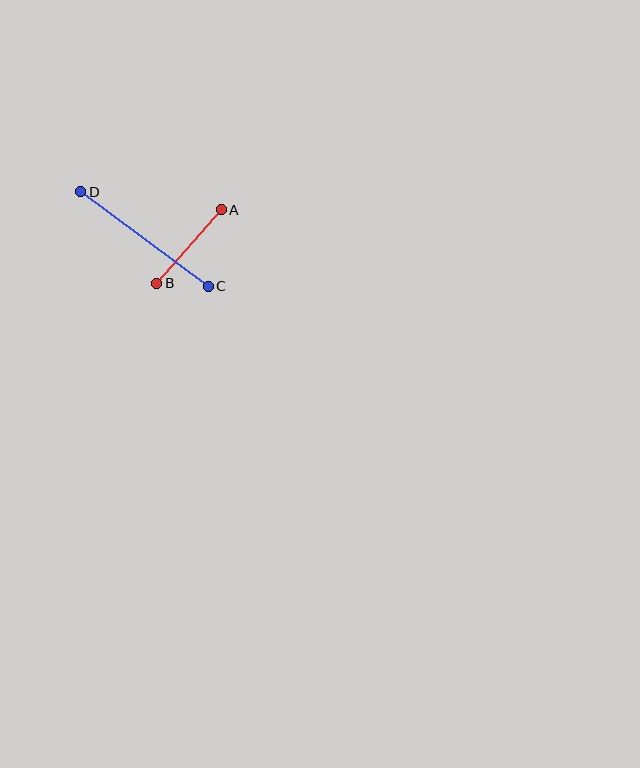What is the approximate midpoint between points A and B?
The midpoint is at approximately (189, 246) pixels.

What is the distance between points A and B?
The distance is approximately 98 pixels.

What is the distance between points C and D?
The distance is approximately 159 pixels.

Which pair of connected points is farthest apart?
Points C and D are farthest apart.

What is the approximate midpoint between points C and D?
The midpoint is at approximately (144, 239) pixels.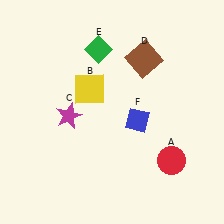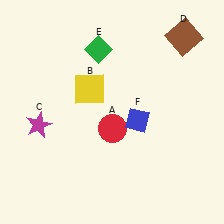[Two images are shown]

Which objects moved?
The objects that moved are: the red circle (A), the magenta star (C), the brown square (D).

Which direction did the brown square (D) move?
The brown square (D) moved right.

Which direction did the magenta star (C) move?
The magenta star (C) moved left.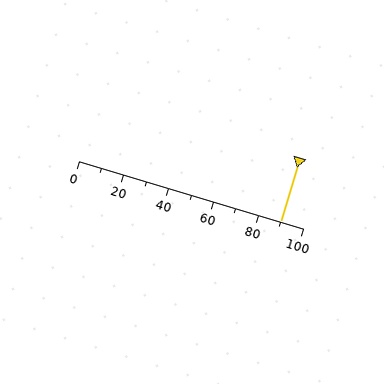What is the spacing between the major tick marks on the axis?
The major ticks are spaced 20 apart.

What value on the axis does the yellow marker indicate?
The marker indicates approximately 90.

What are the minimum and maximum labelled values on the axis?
The axis runs from 0 to 100.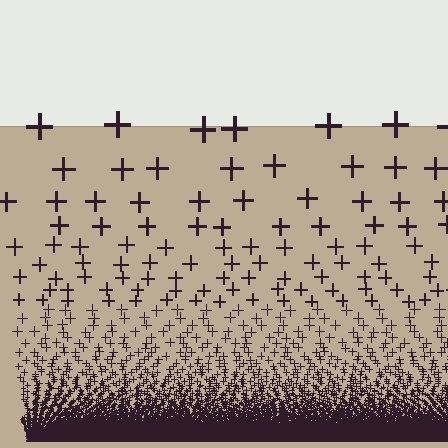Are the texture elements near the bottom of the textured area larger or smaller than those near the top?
Smaller. The gradient is inverted — elements near the bottom are smaller and denser.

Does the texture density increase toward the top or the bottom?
Density increases toward the bottom.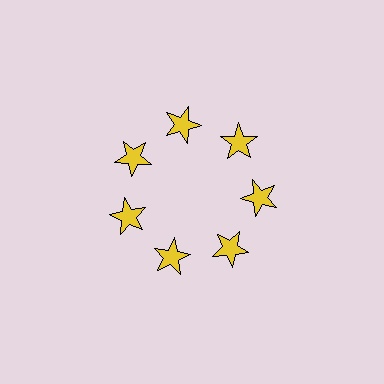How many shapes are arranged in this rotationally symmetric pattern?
There are 7 shapes, arranged in 7 groups of 1.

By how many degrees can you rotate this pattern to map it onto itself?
The pattern maps onto itself every 51 degrees of rotation.